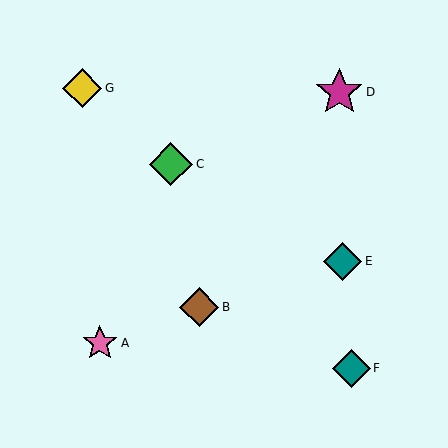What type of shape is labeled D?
Shape D is a magenta star.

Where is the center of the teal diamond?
The center of the teal diamond is at (351, 368).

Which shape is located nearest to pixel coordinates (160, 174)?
The green diamond (labeled C) at (171, 164) is nearest to that location.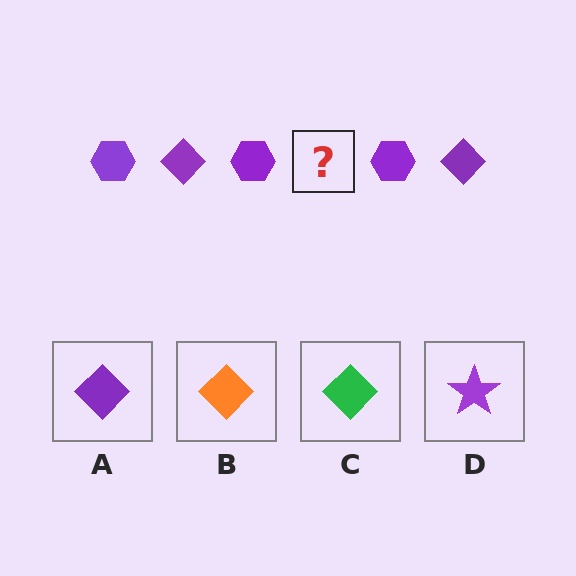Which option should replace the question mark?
Option A.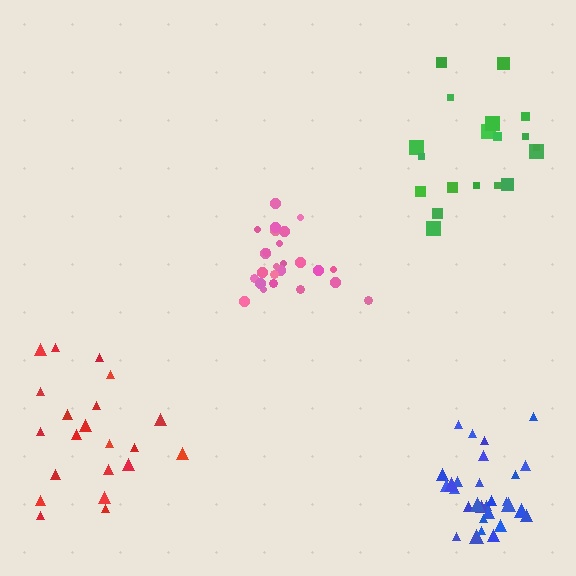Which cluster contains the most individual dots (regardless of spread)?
Blue (30).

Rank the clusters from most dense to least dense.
pink, blue, red, green.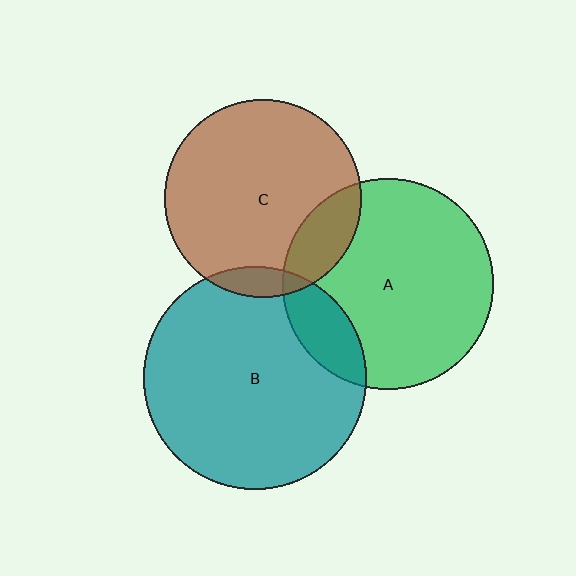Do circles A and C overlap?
Yes.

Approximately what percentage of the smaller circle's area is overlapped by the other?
Approximately 15%.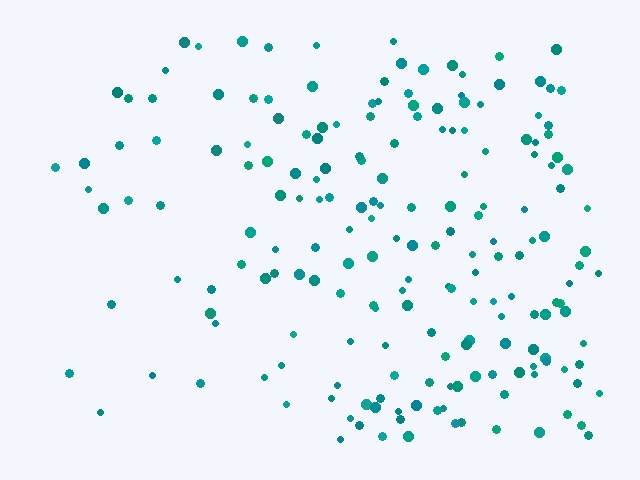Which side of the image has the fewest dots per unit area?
The left.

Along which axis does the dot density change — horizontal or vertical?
Horizontal.